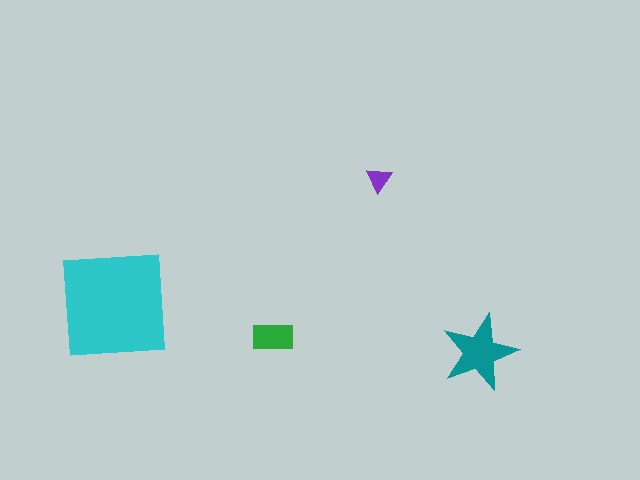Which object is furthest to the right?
The teal star is rightmost.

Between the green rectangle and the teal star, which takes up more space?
The teal star.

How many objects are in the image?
There are 4 objects in the image.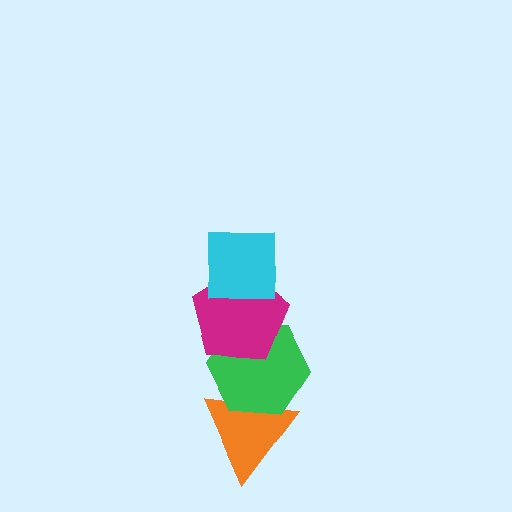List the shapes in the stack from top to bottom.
From top to bottom: the cyan square, the magenta pentagon, the green hexagon, the orange triangle.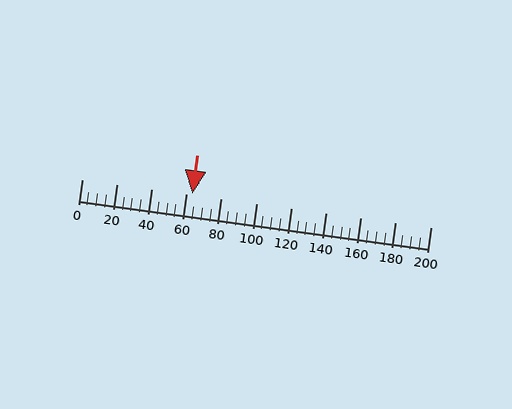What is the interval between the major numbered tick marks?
The major tick marks are spaced 20 units apart.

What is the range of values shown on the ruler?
The ruler shows values from 0 to 200.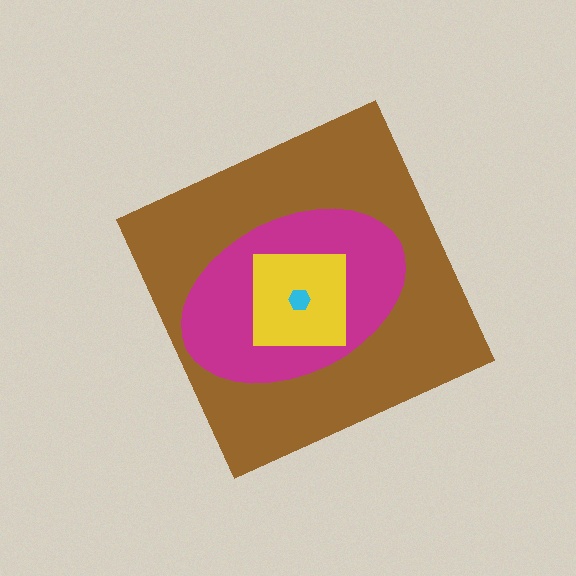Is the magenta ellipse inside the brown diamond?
Yes.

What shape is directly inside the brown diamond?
The magenta ellipse.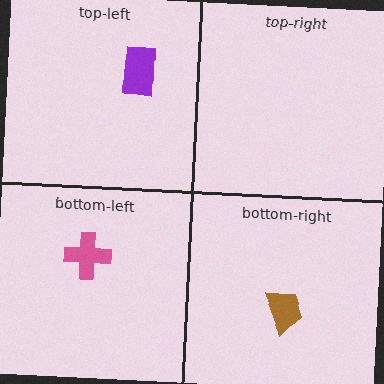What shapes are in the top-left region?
The purple rectangle.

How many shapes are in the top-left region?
1.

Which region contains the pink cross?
The bottom-left region.